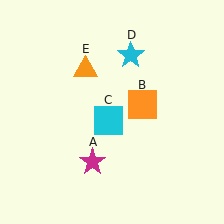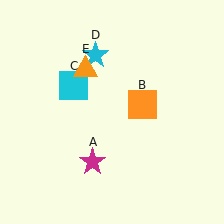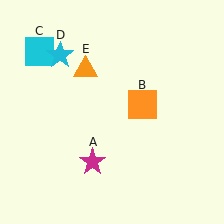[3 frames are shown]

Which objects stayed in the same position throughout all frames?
Magenta star (object A) and orange square (object B) and orange triangle (object E) remained stationary.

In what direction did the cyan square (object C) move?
The cyan square (object C) moved up and to the left.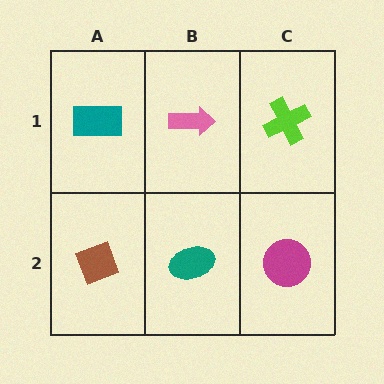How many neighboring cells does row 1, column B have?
3.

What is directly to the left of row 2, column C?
A teal ellipse.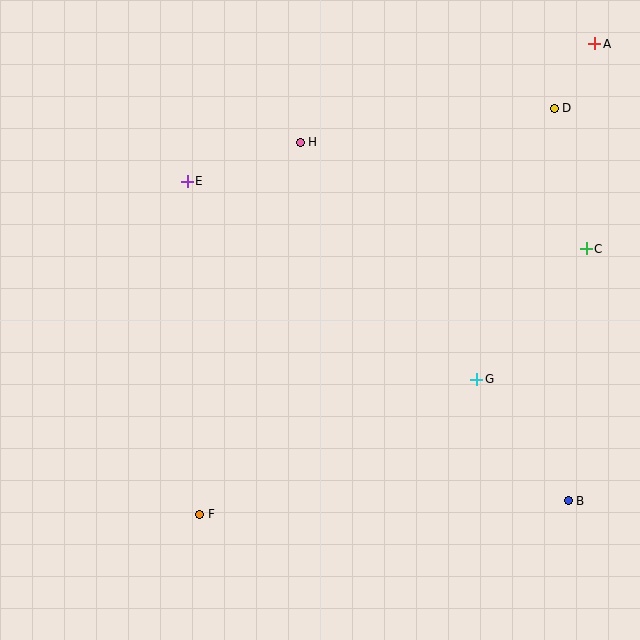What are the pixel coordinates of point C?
Point C is at (586, 249).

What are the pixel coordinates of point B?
Point B is at (568, 501).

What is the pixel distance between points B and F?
The distance between B and F is 369 pixels.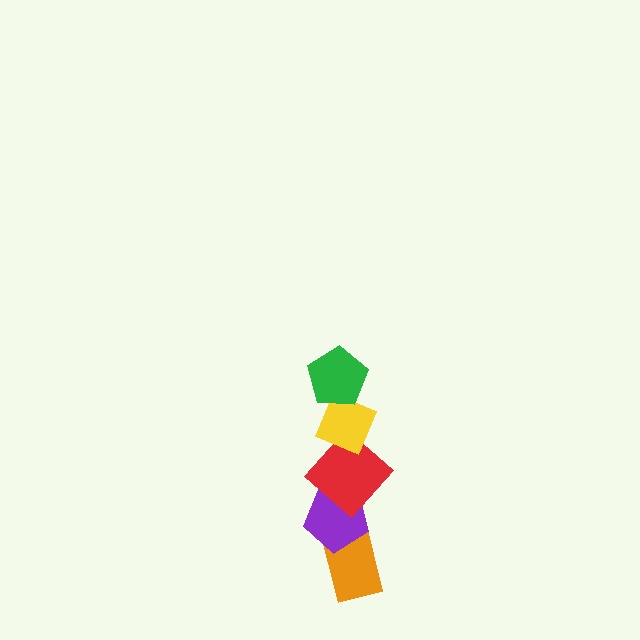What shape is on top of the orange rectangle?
The purple pentagon is on top of the orange rectangle.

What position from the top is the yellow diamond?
The yellow diamond is 2nd from the top.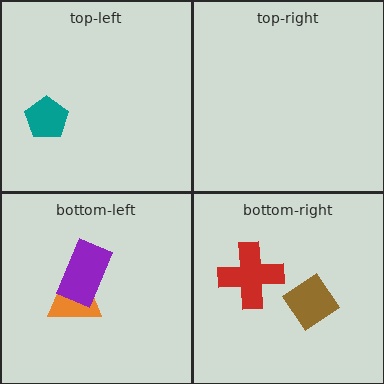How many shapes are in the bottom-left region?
2.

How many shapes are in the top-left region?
1.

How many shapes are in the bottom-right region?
2.